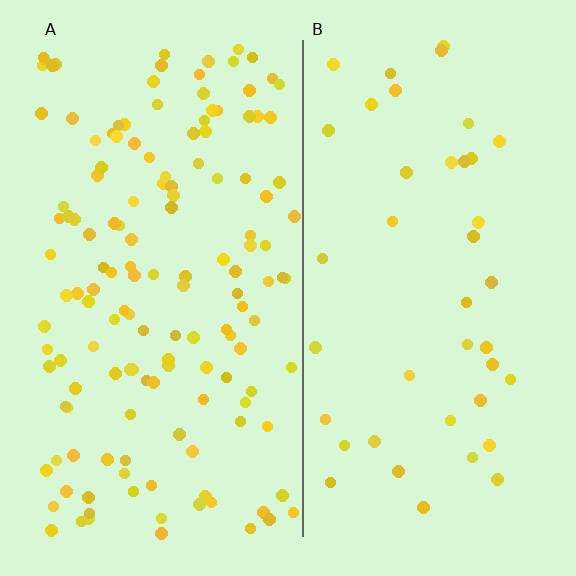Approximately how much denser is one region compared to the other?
Approximately 3.5× — region A over region B.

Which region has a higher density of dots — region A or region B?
A (the left).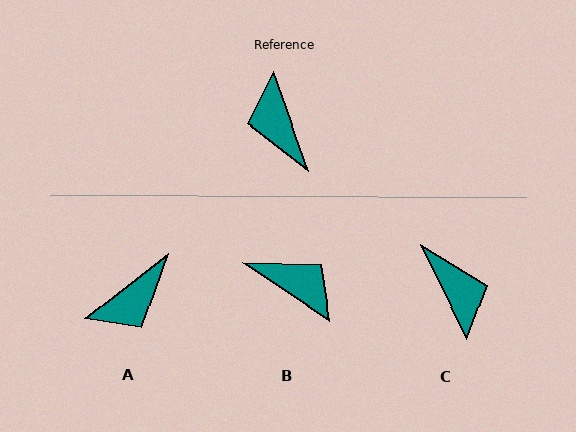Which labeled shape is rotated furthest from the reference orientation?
C, about 173 degrees away.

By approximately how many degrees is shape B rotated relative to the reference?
Approximately 143 degrees clockwise.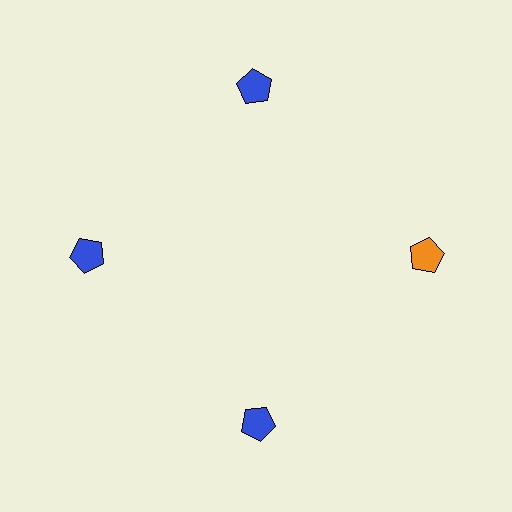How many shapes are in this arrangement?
There are 4 shapes arranged in a ring pattern.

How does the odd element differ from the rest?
It has a different color: orange instead of blue.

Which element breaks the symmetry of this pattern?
The orange pentagon at roughly the 3 o'clock position breaks the symmetry. All other shapes are blue pentagons.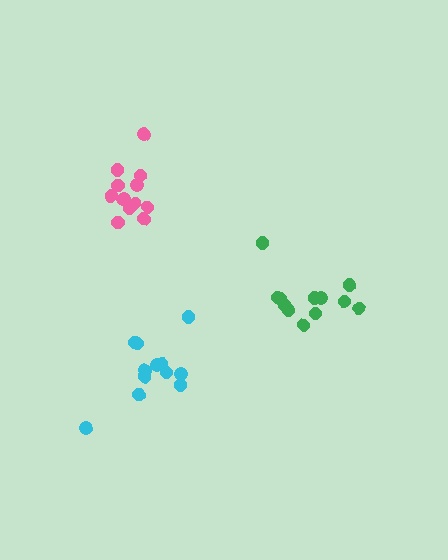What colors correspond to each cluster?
The clusters are colored: green, cyan, pink.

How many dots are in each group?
Group 1: 12 dots, Group 2: 12 dots, Group 3: 12 dots (36 total).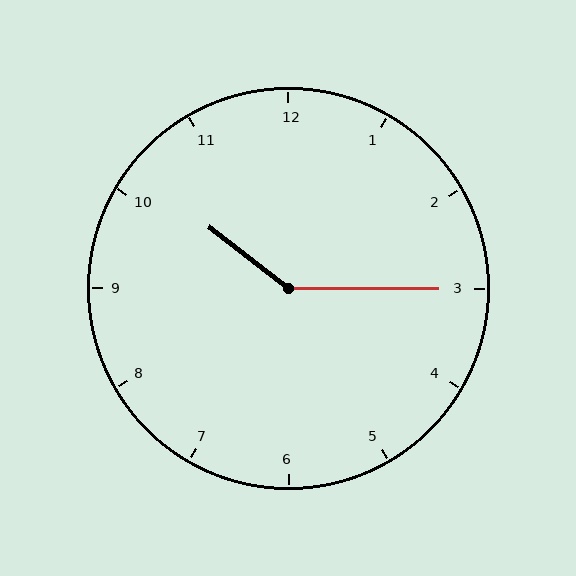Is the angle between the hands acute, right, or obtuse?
It is obtuse.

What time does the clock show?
10:15.